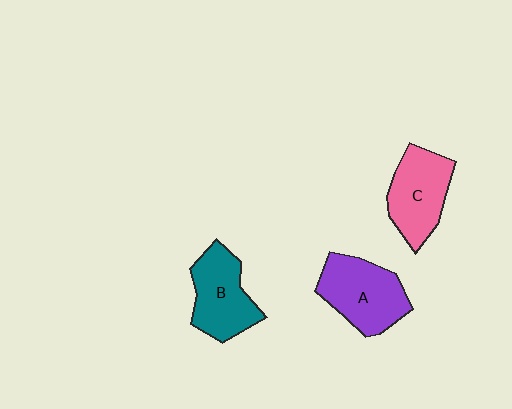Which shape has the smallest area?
Shape B (teal).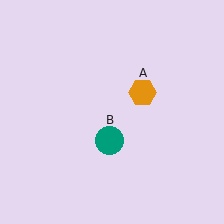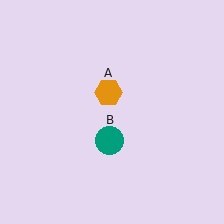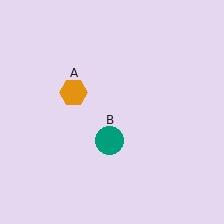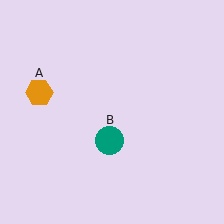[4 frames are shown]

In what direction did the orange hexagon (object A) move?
The orange hexagon (object A) moved left.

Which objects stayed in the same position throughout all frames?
Teal circle (object B) remained stationary.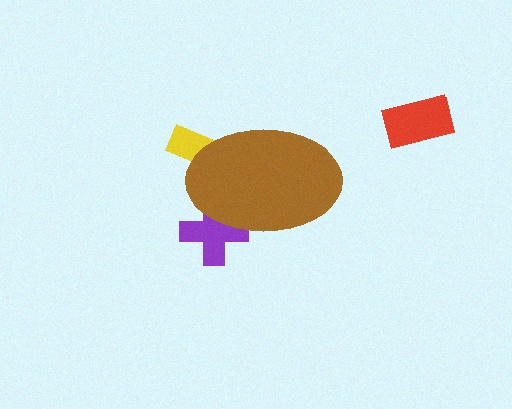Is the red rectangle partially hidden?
No, the red rectangle is fully visible.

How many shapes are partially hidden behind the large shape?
2 shapes are partially hidden.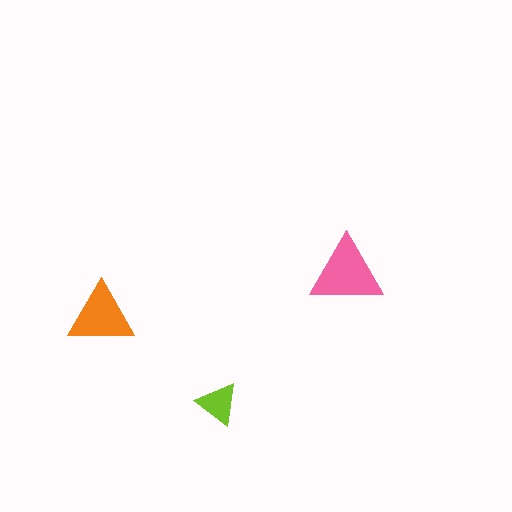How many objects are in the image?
There are 3 objects in the image.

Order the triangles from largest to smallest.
the pink one, the orange one, the lime one.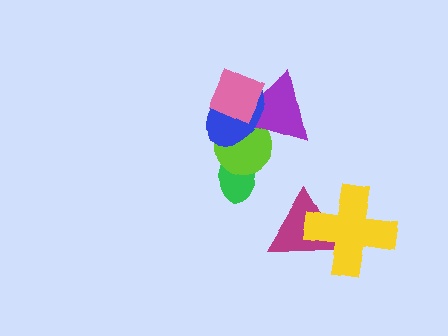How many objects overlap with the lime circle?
4 objects overlap with the lime circle.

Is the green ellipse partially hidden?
Yes, it is partially covered by another shape.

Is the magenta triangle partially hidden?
Yes, it is partially covered by another shape.